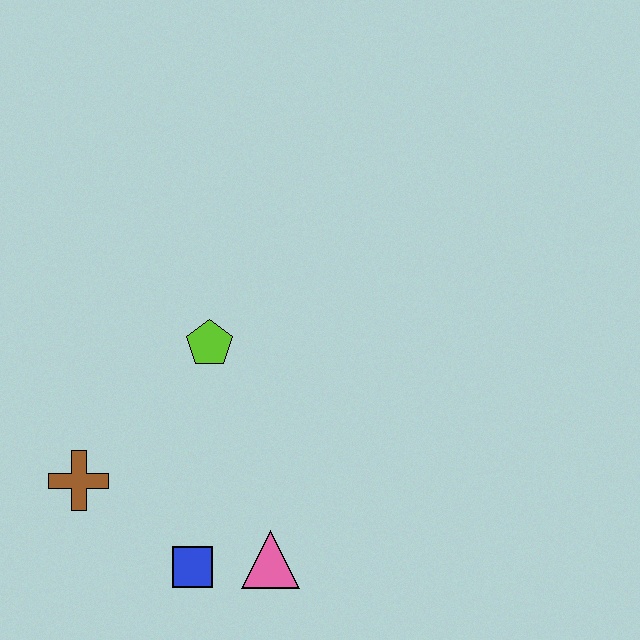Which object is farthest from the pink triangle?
The lime pentagon is farthest from the pink triangle.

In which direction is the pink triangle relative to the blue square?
The pink triangle is to the right of the blue square.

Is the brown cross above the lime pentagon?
No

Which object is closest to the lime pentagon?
The brown cross is closest to the lime pentagon.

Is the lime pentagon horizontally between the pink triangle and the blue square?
Yes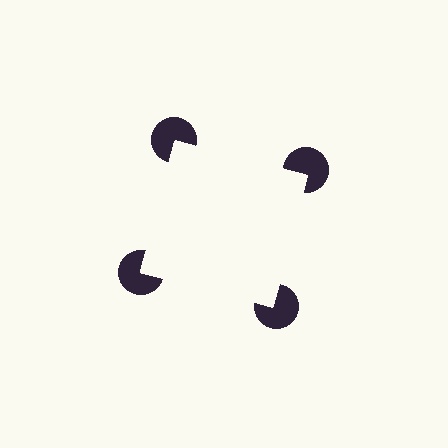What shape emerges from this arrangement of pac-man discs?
An illusory square — its edges are inferred from the aligned wedge cuts in the pac-man discs, not physically drawn.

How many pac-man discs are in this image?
There are 4 — one at each vertex of the illusory square.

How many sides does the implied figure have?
4 sides.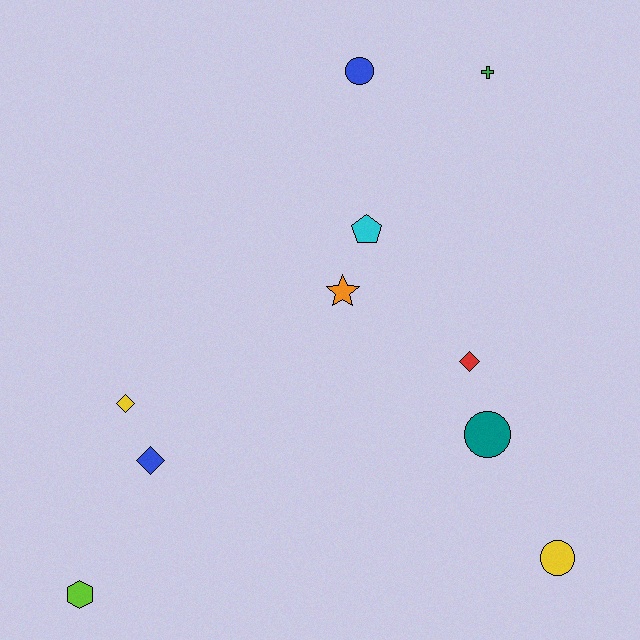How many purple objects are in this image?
There are no purple objects.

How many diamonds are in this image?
There are 3 diamonds.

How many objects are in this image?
There are 10 objects.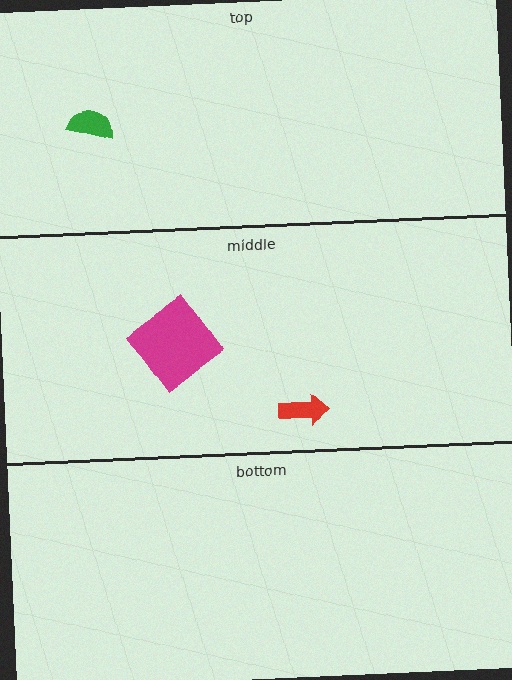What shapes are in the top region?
The green semicircle.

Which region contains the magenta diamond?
The middle region.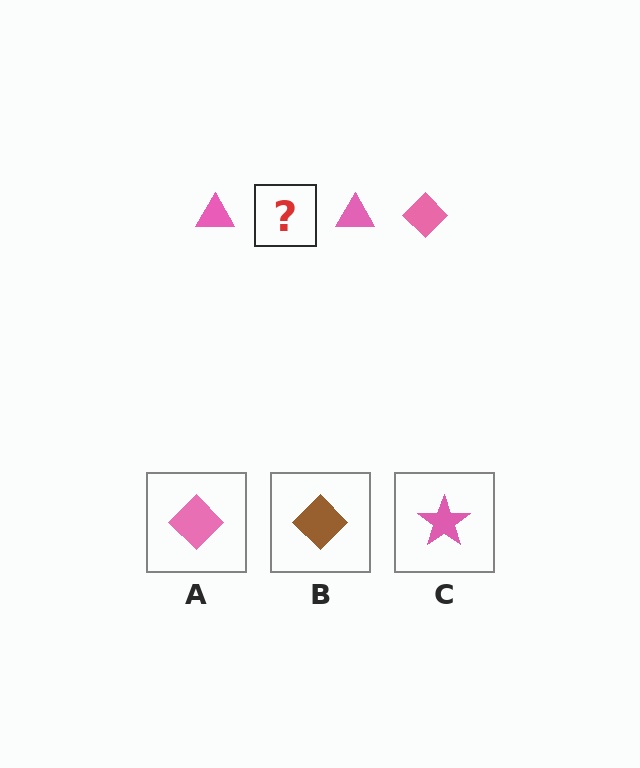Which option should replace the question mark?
Option A.